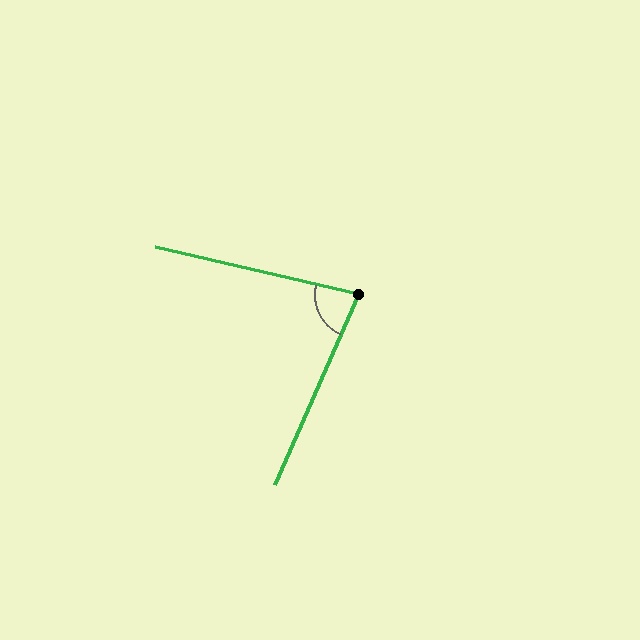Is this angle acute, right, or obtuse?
It is acute.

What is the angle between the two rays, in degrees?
Approximately 79 degrees.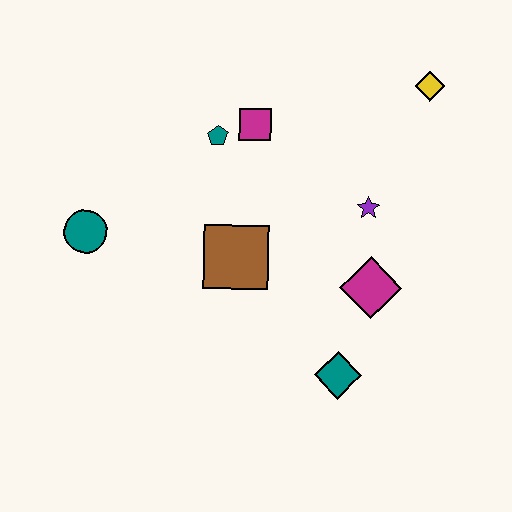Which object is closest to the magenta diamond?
The purple star is closest to the magenta diamond.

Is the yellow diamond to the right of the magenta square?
Yes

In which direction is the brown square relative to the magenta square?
The brown square is below the magenta square.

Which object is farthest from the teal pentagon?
The teal diamond is farthest from the teal pentagon.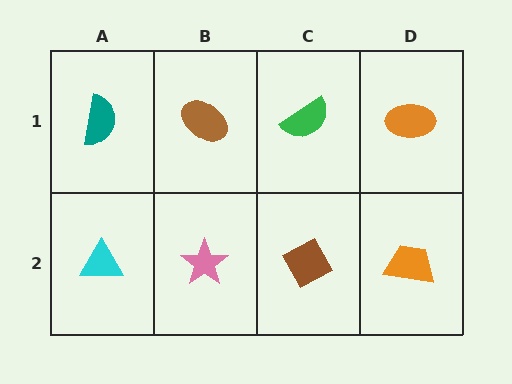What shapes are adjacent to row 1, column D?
An orange trapezoid (row 2, column D), a green semicircle (row 1, column C).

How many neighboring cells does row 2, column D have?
2.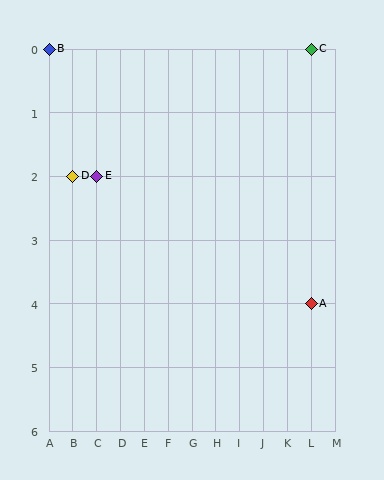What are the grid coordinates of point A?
Point A is at grid coordinates (L, 4).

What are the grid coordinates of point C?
Point C is at grid coordinates (L, 0).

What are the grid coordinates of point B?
Point B is at grid coordinates (A, 0).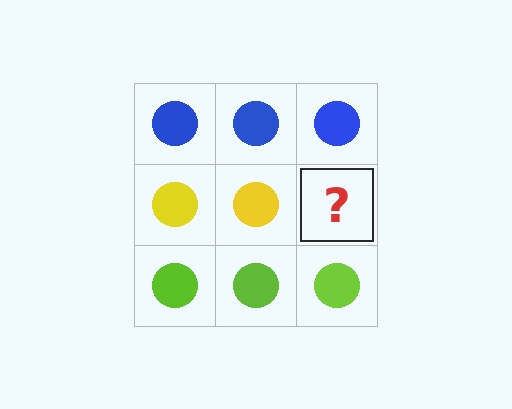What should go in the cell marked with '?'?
The missing cell should contain a yellow circle.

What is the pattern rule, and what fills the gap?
The rule is that each row has a consistent color. The gap should be filled with a yellow circle.